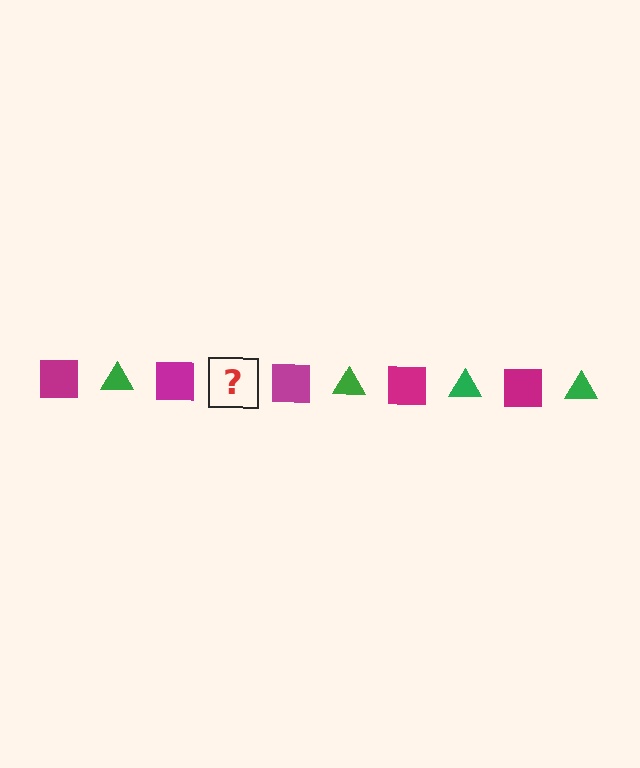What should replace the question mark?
The question mark should be replaced with a green triangle.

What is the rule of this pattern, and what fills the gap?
The rule is that the pattern alternates between magenta square and green triangle. The gap should be filled with a green triangle.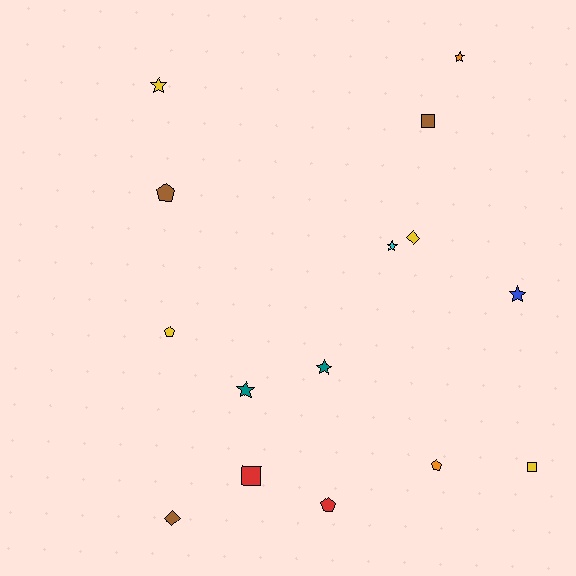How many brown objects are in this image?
There are 3 brown objects.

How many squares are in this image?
There are 3 squares.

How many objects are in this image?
There are 15 objects.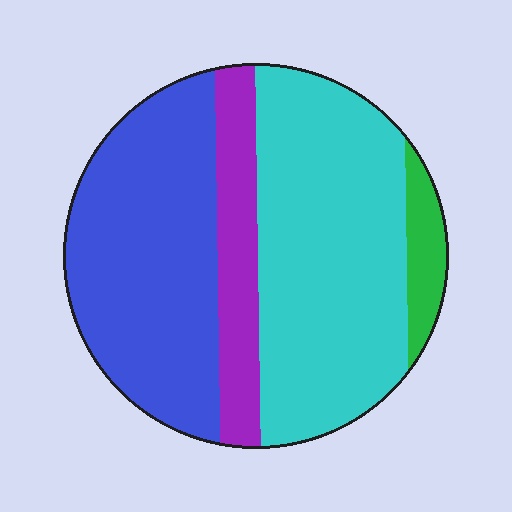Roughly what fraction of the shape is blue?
Blue covers about 35% of the shape.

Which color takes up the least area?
Green, at roughly 5%.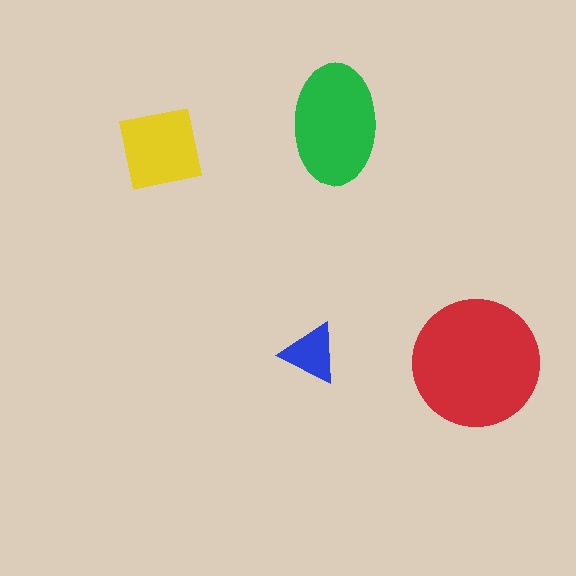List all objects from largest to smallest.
The red circle, the green ellipse, the yellow square, the blue triangle.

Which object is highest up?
The green ellipse is topmost.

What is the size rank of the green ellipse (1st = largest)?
2nd.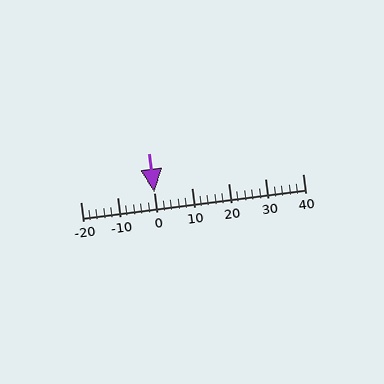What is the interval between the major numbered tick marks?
The major tick marks are spaced 10 units apart.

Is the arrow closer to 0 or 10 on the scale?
The arrow is closer to 0.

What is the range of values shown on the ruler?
The ruler shows values from -20 to 40.